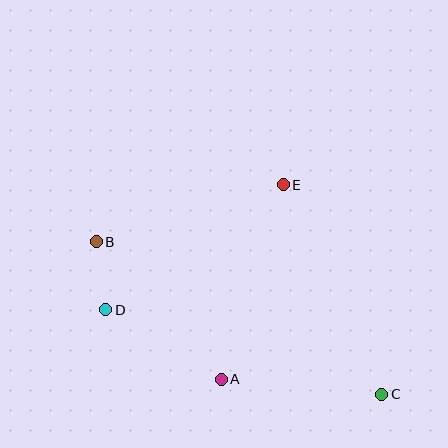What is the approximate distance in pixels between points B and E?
The distance between B and E is approximately 196 pixels.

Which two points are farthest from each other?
Points B and C are farthest from each other.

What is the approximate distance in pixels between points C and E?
The distance between C and E is approximately 232 pixels.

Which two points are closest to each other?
Points B and D are closest to each other.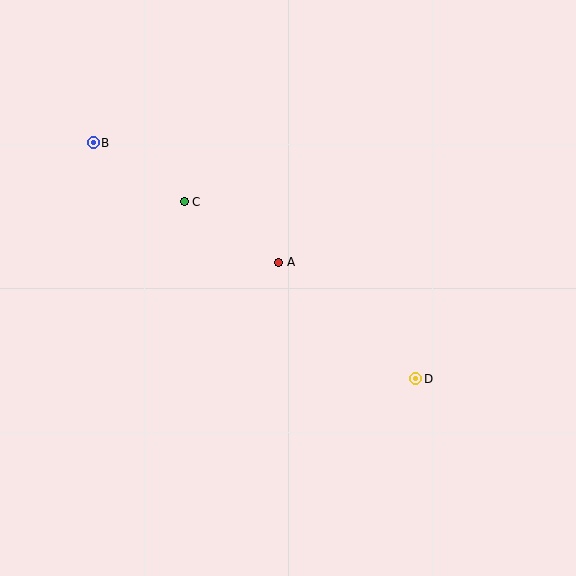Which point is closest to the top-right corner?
Point A is closest to the top-right corner.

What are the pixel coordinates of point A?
Point A is at (279, 262).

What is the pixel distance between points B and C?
The distance between B and C is 108 pixels.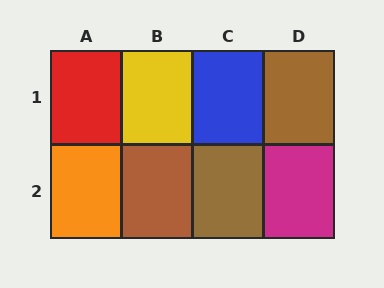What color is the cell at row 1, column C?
Blue.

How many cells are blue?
1 cell is blue.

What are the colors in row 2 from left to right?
Orange, brown, brown, magenta.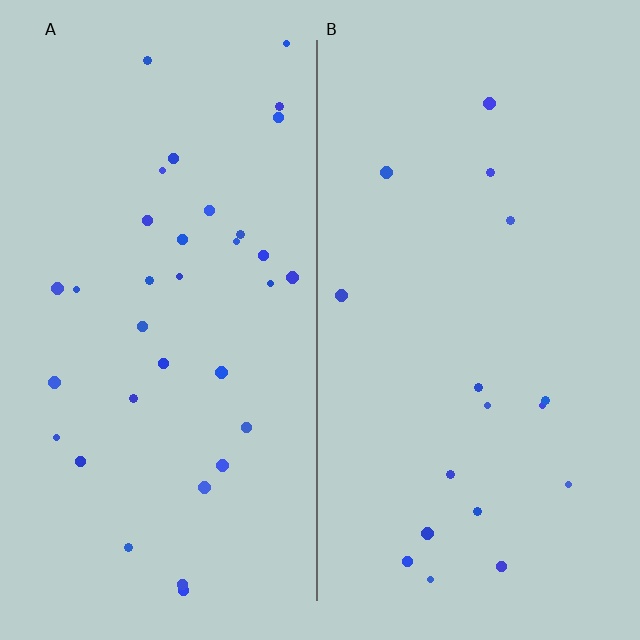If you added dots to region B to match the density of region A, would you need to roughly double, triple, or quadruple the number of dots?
Approximately double.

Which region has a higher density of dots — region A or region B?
A (the left).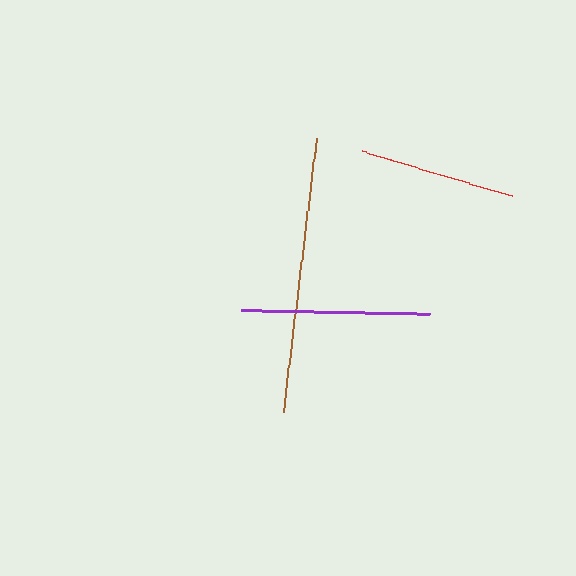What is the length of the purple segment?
The purple segment is approximately 189 pixels long.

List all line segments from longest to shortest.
From longest to shortest: brown, purple, red.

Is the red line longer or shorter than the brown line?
The brown line is longer than the red line.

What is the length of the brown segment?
The brown segment is approximately 277 pixels long.